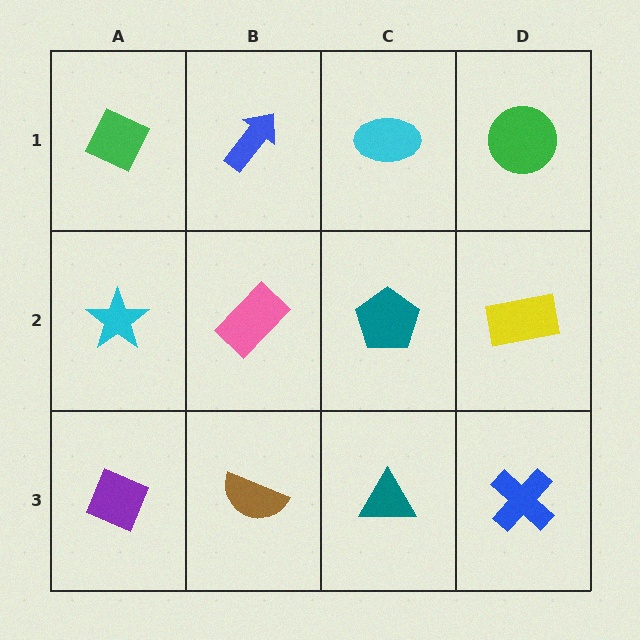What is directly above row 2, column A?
A green diamond.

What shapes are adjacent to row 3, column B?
A pink rectangle (row 2, column B), a purple diamond (row 3, column A), a teal triangle (row 3, column C).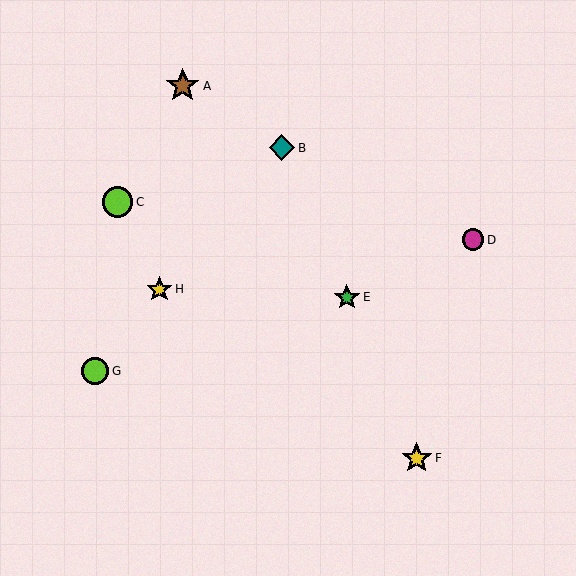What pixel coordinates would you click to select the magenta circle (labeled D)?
Click at (473, 240) to select the magenta circle D.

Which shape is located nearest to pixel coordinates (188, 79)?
The brown star (labeled A) at (183, 86) is nearest to that location.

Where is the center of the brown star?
The center of the brown star is at (183, 86).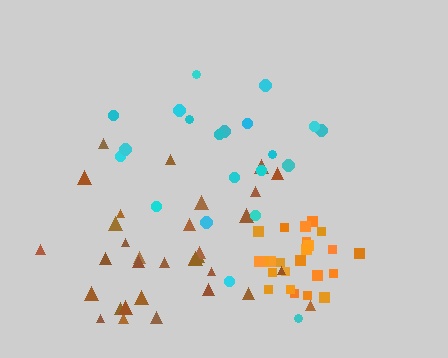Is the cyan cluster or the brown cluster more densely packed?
Brown.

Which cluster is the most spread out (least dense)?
Cyan.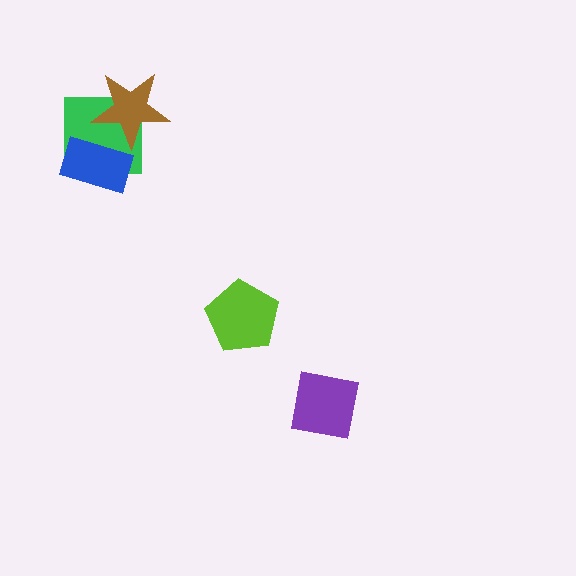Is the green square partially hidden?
Yes, it is partially covered by another shape.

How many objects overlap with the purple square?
0 objects overlap with the purple square.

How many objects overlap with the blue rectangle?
2 objects overlap with the blue rectangle.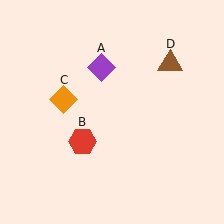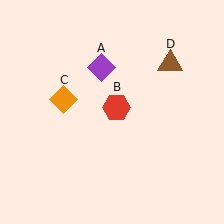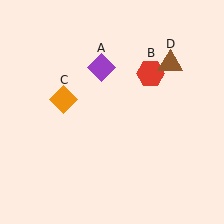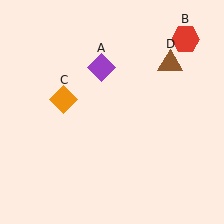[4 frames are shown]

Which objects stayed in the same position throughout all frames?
Purple diamond (object A) and orange diamond (object C) and brown triangle (object D) remained stationary.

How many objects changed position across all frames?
1 object changed position: red hexagon (object B).